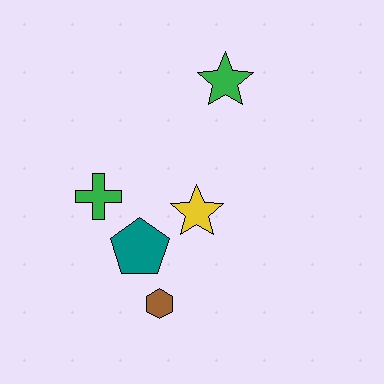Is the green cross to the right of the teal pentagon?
No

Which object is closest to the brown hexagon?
The teal pentagon is closest to the brown hexagon.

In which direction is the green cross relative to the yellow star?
The green cross is to the left of the yellow star.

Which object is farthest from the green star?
The brown hexagon is farthest from the green star.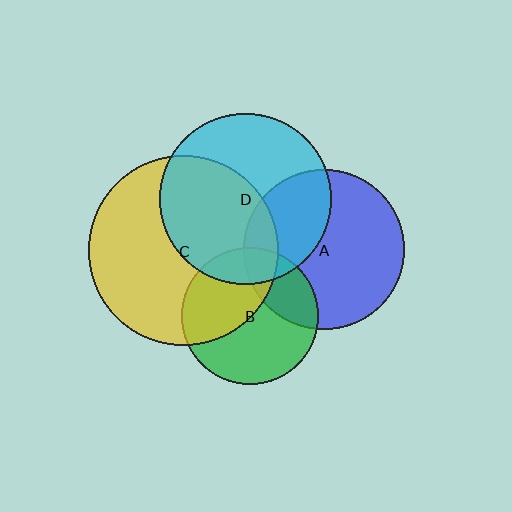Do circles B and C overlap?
Yes.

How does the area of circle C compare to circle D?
Approximately 1.2 times.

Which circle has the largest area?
Circle C (yellow).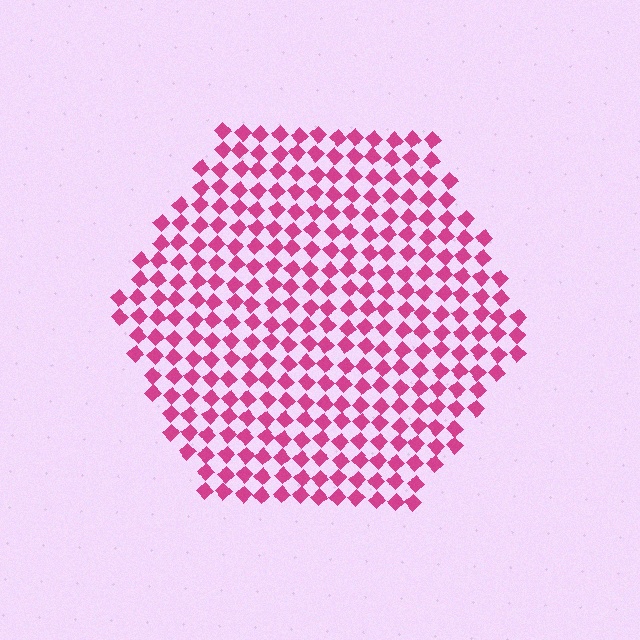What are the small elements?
The small elements are diamonds.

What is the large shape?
The large shape is a hexagon.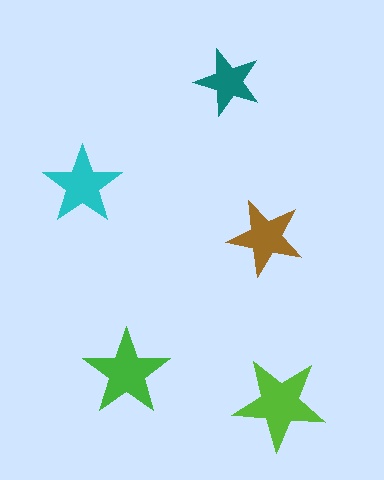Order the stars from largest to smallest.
the lime one, the green one, the cyan one, the brown one, the teal one.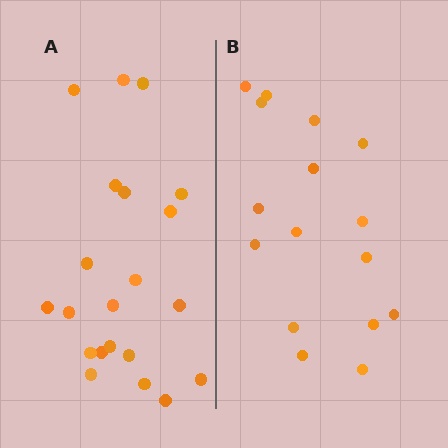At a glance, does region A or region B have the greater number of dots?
Region A (the left region) has more dots.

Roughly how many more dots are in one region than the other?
Region A has about 5 more dots than region B.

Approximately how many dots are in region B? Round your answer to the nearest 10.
About 20 dots. (The exact count is 16, which rounds to 20.)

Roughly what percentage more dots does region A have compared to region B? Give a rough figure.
About 30% more.